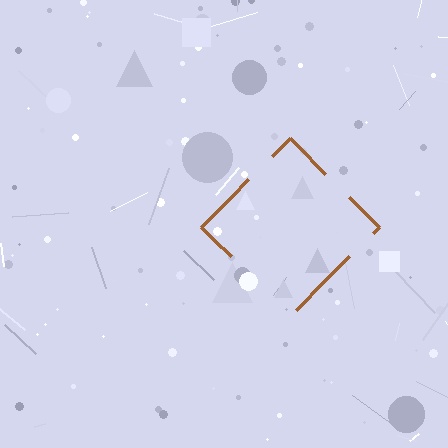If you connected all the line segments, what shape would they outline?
They would outline a diamond.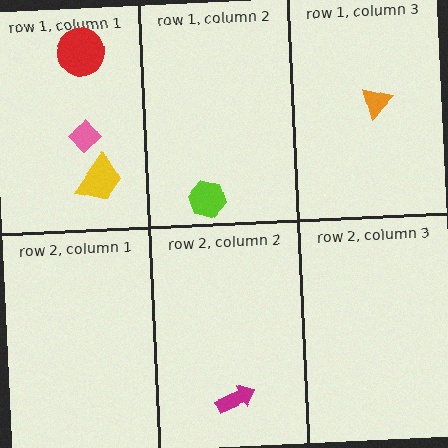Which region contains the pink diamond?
The row 1, column 1 region.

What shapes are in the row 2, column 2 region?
The magenta arrow.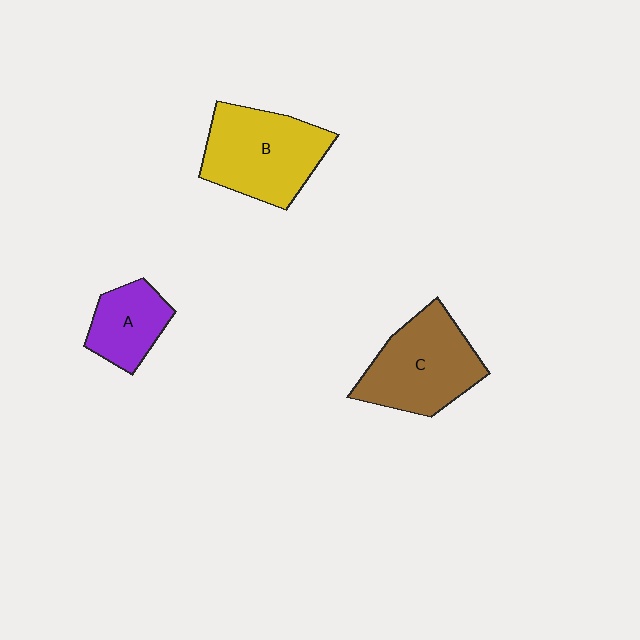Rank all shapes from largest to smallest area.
From largest to smallest: B (yellow), C (brown), A (purple).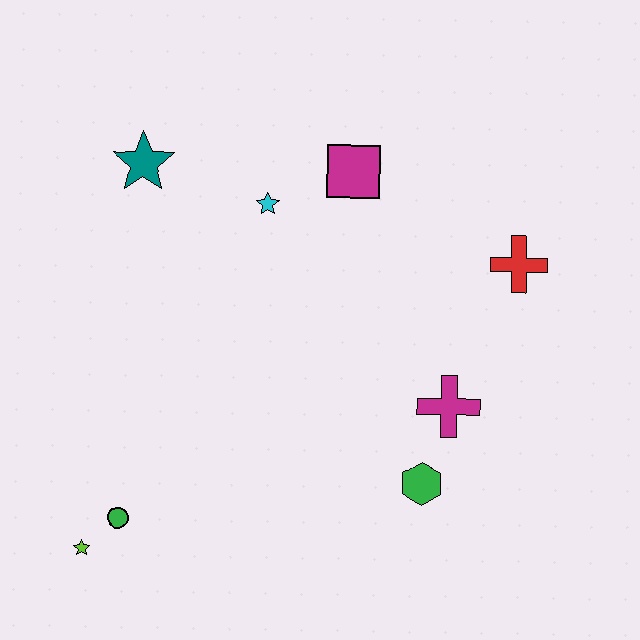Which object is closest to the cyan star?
The magenta square is closest to the cyan star.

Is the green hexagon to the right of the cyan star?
Yes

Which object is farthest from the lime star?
The red cross is farthest from the lime star.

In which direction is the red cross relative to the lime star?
The red cross is to the right of the lime star.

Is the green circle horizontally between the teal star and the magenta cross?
No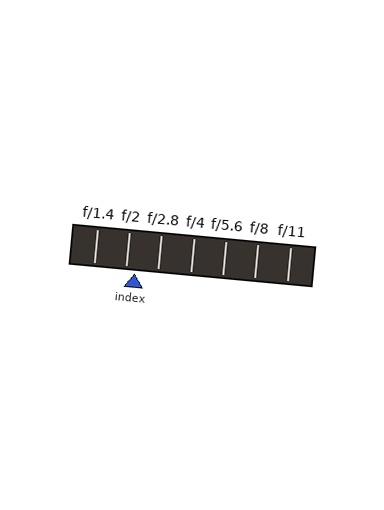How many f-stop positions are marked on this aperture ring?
There are 7 f-stop positions marked.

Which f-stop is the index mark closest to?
The index mark is closest to f/2.